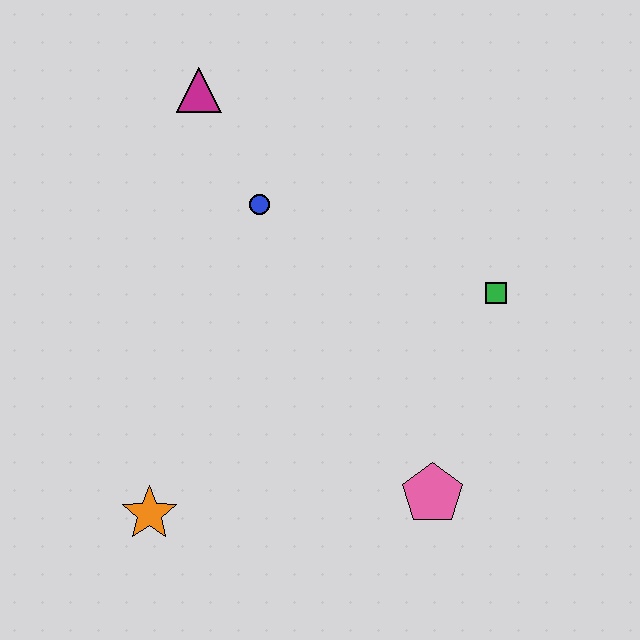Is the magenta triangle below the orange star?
No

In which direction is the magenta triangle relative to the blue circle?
The magenta triangle is above the blue circle.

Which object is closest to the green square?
The pink pentagon is closest to the green square.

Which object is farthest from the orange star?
The magenta triangle is farthest from the orange star.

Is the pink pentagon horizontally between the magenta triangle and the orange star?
No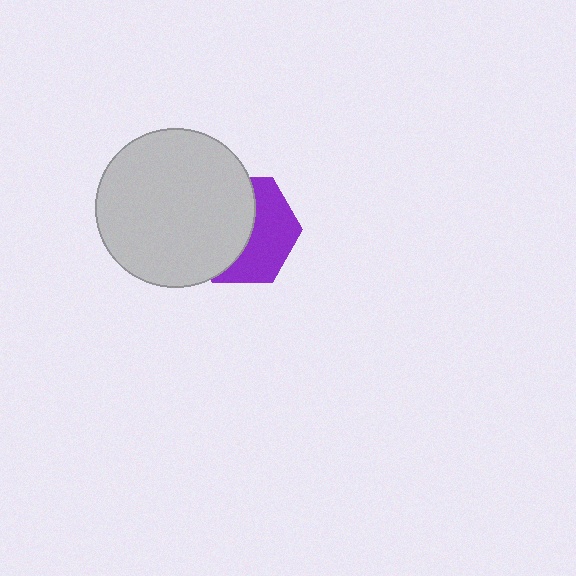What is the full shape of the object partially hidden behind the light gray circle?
The partially hidden object is a purple hexagon.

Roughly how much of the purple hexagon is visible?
About half of it is visible (roughly 47%).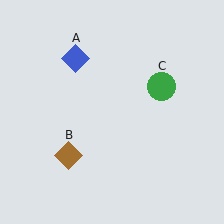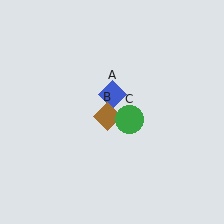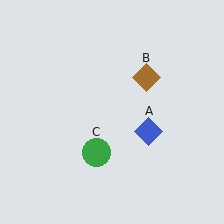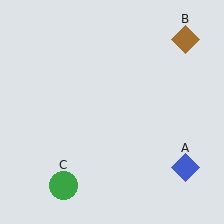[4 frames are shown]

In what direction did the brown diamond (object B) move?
The brown diamond (object B) moved up and to the right.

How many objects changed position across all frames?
3 objects changed position: blue diamond (object A), brown diamond (object B), green circle (object C).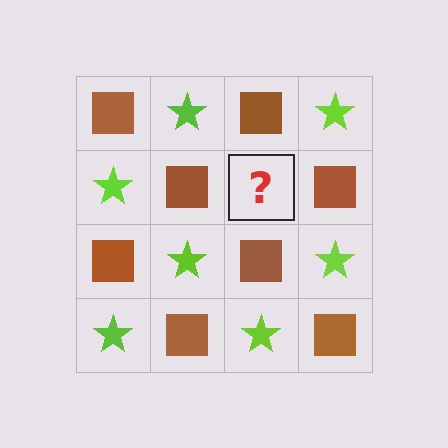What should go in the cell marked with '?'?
The missing cell should contain a lime star.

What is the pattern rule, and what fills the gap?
The rule is that it alternates brown square and lime star in a checkerboard pattern. The gap should be filled with a lime star.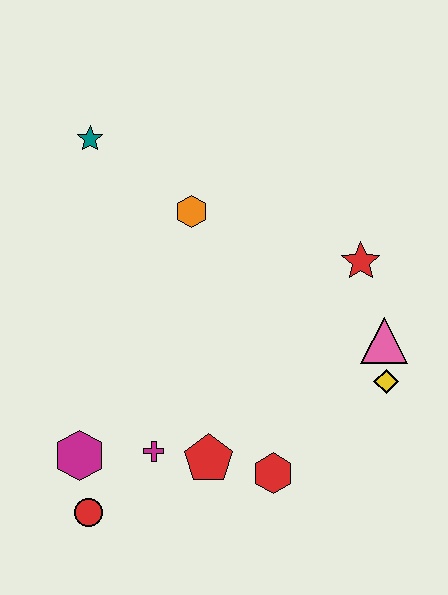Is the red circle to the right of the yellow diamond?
No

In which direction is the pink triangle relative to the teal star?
The pink triangle is to the right of the teal star.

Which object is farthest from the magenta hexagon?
The red star is farthest from the magenta hexagon.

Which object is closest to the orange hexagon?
The teal star is closest to the orange hexagon.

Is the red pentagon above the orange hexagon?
No